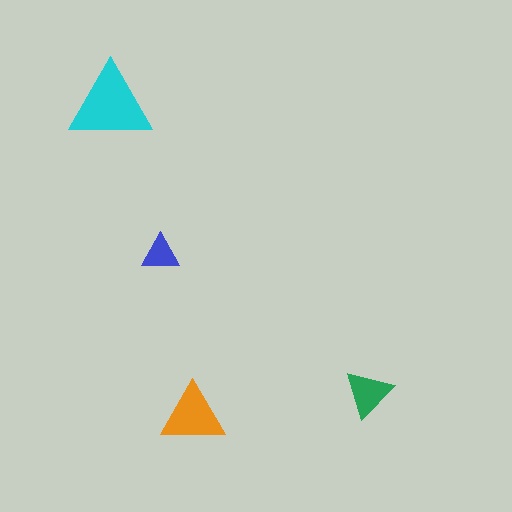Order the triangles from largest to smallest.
the cyan one, the orange one, the green one, the blue one.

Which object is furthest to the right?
The green triangle is rightmost.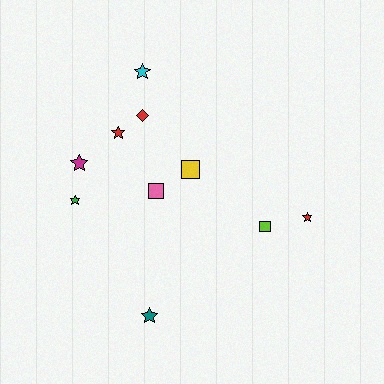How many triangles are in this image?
There are no triangles.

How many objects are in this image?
There are 10 objects.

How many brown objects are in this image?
There are no brown objects.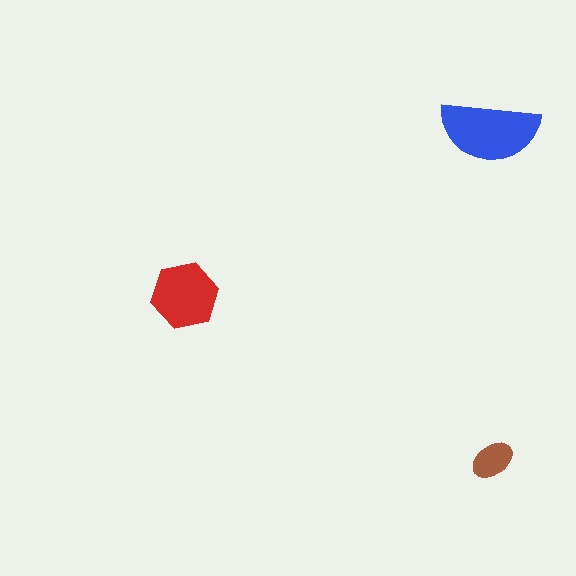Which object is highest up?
The blue semicircle is topmost.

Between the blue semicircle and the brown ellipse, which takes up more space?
The blue semicircle.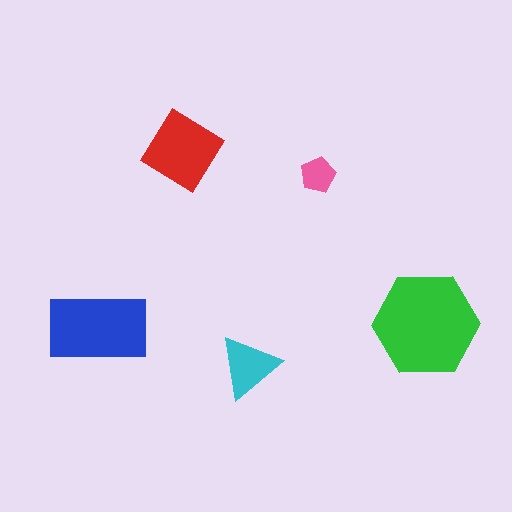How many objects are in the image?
There are 5 objects in the image.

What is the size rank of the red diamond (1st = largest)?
3rd.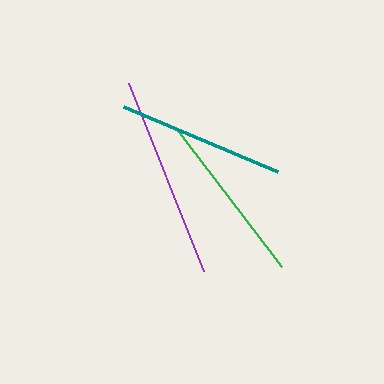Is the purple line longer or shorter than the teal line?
The purple line is longer than the teal line.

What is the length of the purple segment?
The purple segment is approximately 202 pixels long.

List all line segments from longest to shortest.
From longest to shortest: purple, green, teal.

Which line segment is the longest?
The purple line is the longest at approximately 202 pixels.